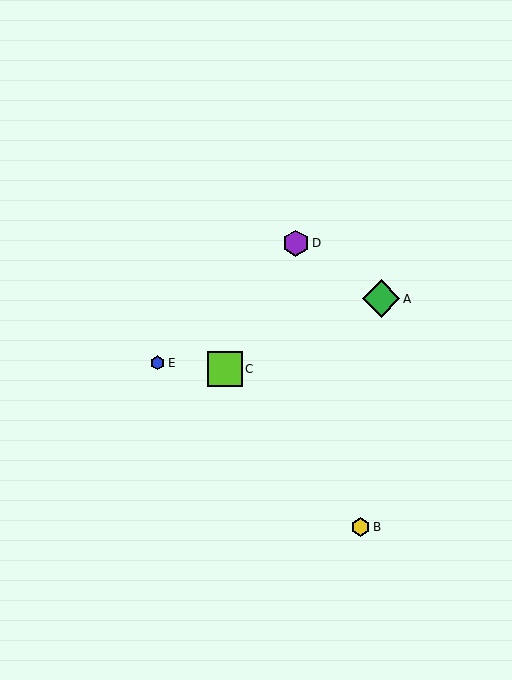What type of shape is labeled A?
Shape A is a green diamond.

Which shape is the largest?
The green diamond (labeled A) is the largest.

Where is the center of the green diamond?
The center of the green diamond is at (381, 299).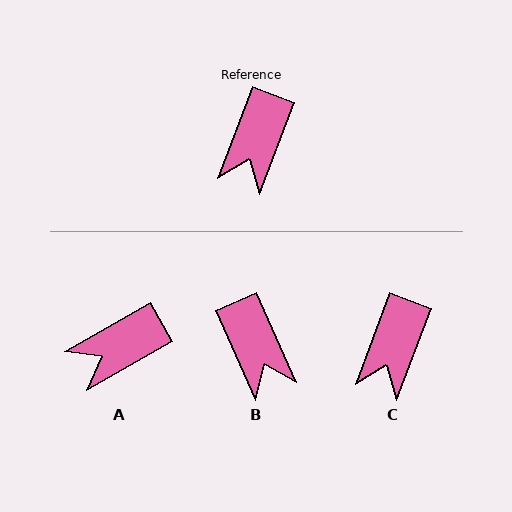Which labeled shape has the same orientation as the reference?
C.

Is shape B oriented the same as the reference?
No, it is off by about 45 degrees.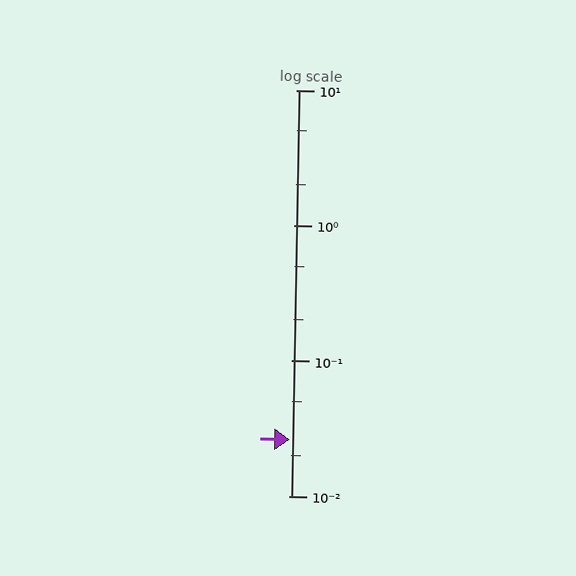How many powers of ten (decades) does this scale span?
The scale spans 3 decades, from 0.01 to 10.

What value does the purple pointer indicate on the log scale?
The pointer indicates approximately 0.026.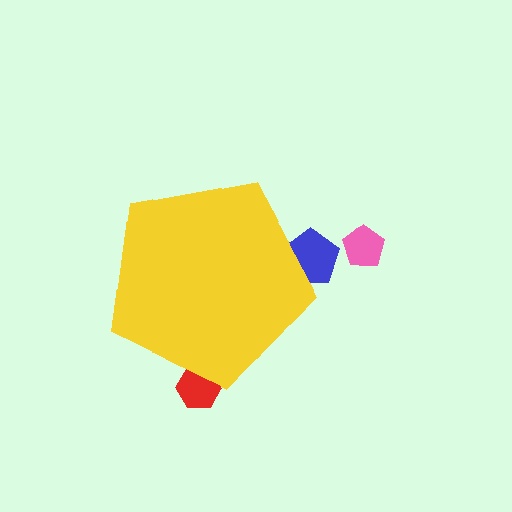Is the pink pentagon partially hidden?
No, the pink pentagon is fully visible.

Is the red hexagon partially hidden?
Yes, the red hexagon is partially hidden behind the yellow pentagon.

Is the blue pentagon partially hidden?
Yes, the blue pentagon is partially hidden behind the yellow pentagon.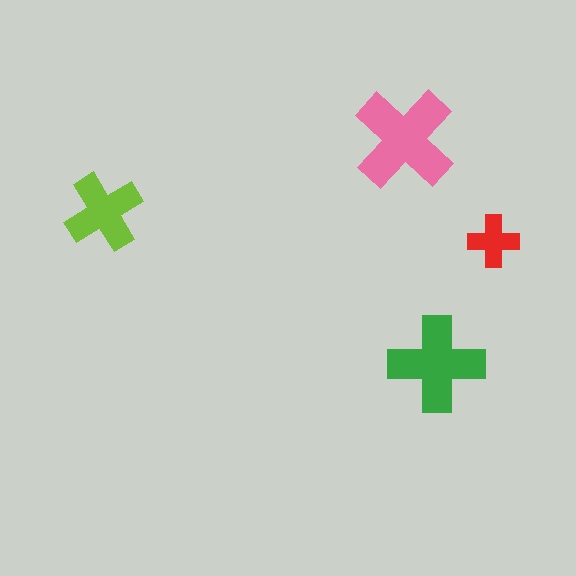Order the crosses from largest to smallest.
the pink one, the green one, the lime one, the red one.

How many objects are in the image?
There are 4 objects in the image.